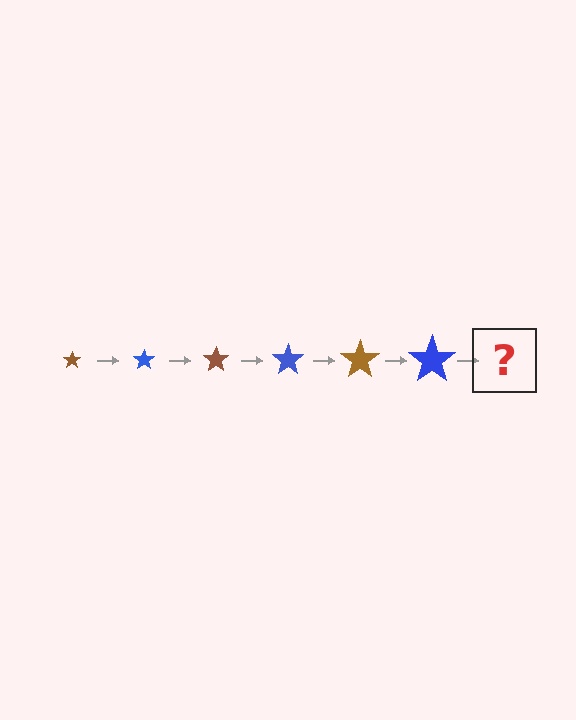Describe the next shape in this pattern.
It should be a brown star, larger than the previous one.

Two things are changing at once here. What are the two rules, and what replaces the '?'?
The two rules are that the star grows larger each step and the color cycles through brown and blue. The '?' should be a brown star, larger than the previous one.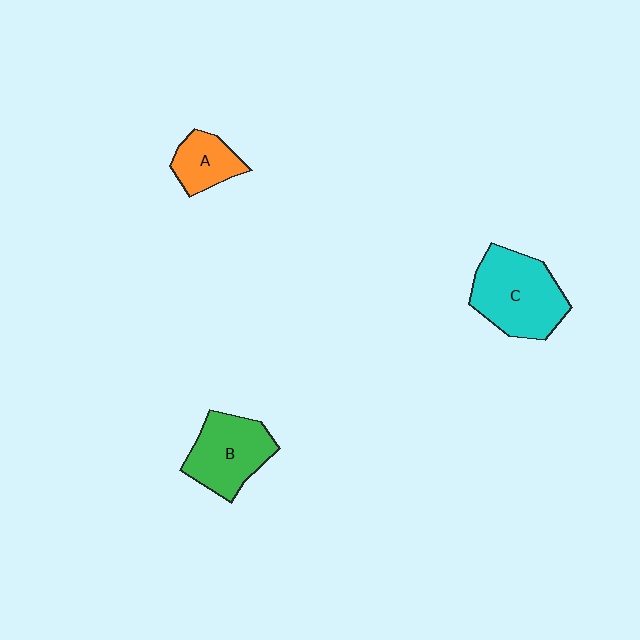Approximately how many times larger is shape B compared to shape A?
Approximately 1.7 times.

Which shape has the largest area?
Shape C (cyan).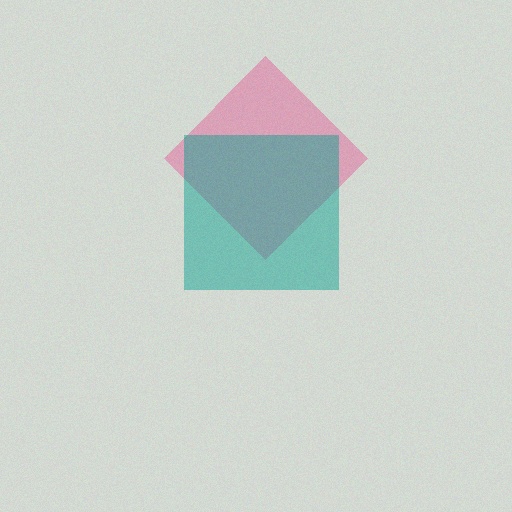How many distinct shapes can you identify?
There are 2 distinct shapes: a pink diamond, a teal square.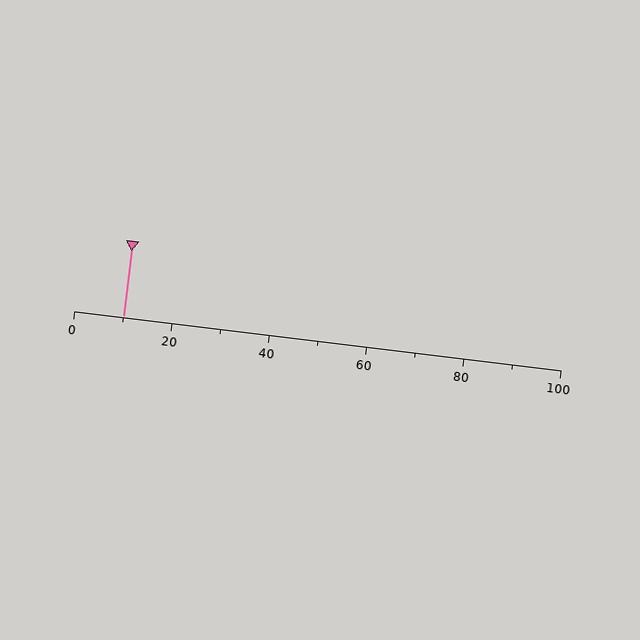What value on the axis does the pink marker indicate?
The marker indicates approximately 10.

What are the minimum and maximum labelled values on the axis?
The axis runs from 0 to 100.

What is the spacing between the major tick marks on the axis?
The major ticks are spaced 20 apart.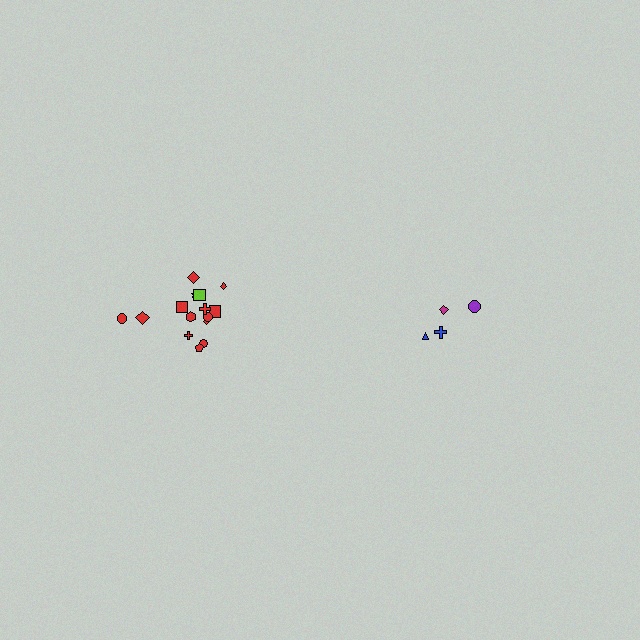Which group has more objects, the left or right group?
The left group.